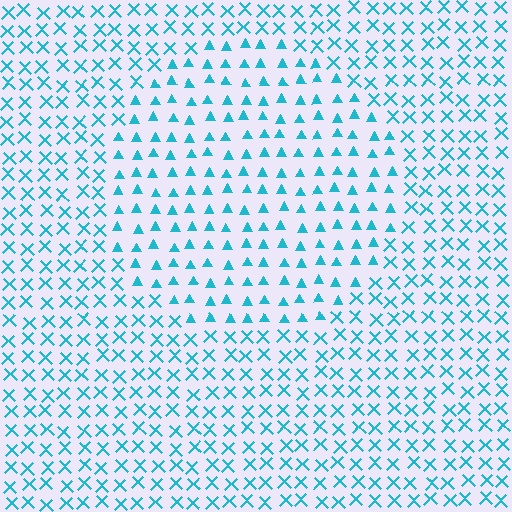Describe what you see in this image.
The image is filled with small cyan elements arranged in a uniform grid. A circle-shaped region contains triangles, while the surrounding area contains X marks. The boundary is defined purely by the change in element shape.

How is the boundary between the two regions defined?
The boundary is defined by a change in element shape: triangles inside vs. X marks outside. All elements share the same color and spacing.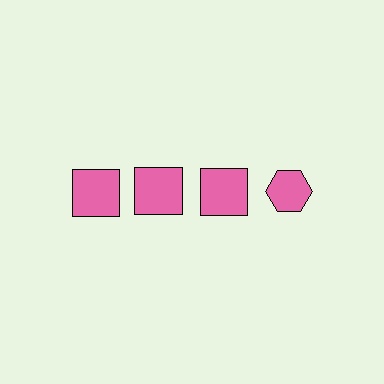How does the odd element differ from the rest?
It has a different shape: hexagon instead of square.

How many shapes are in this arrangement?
There are 4 shapes arranged in a grid pattern.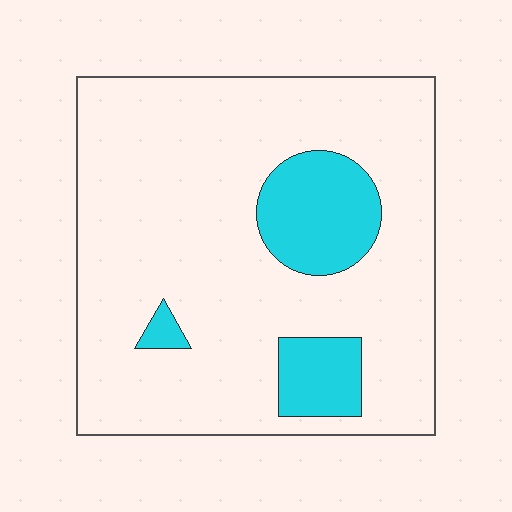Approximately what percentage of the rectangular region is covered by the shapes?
Approximately 15%.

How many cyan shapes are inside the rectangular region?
3.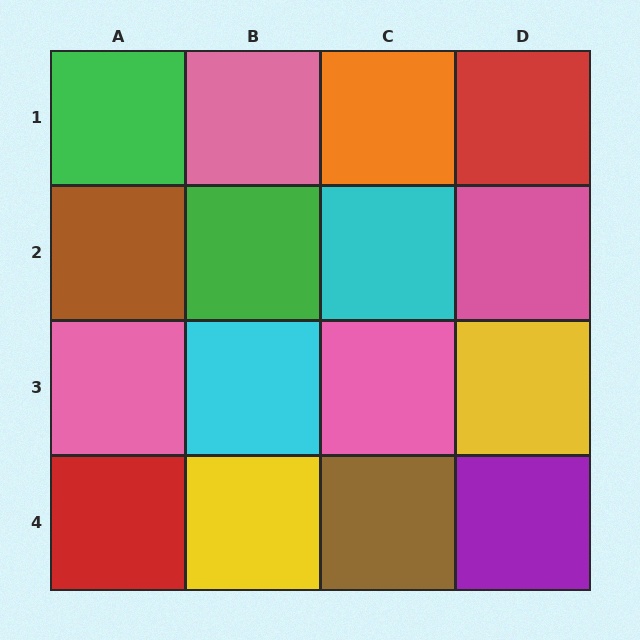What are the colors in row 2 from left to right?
Brown, green, cyan, pink.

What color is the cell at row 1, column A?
Green.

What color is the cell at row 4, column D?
Purple.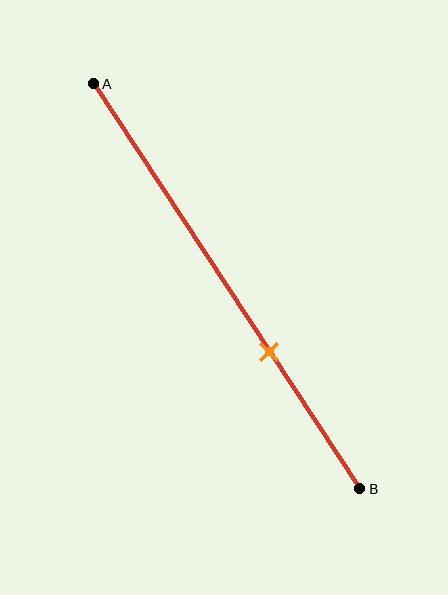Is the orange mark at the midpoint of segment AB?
No, the mark is at about 65% from A, not at the 50% midpoint.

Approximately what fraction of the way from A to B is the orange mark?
The orange mark is approximately 65% of the way from A to B.